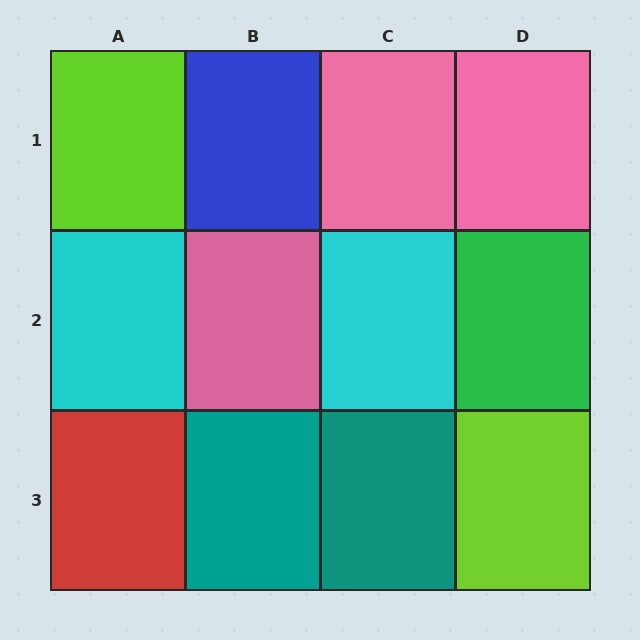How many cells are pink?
3 cells are pink.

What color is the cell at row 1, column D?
Pink.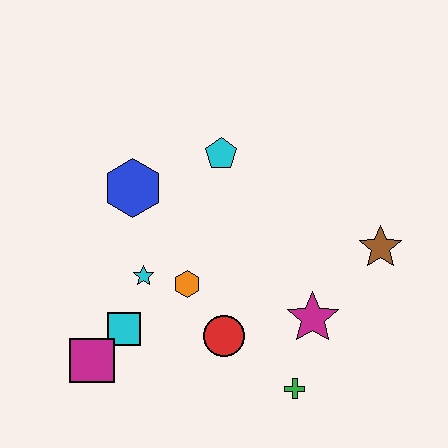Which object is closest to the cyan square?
The magenta square is closest to the cyan square.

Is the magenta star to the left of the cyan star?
No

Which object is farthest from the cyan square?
The brown star is farthest from the cyan square.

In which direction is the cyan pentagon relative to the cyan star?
The cyan pentagon is above the cyan star.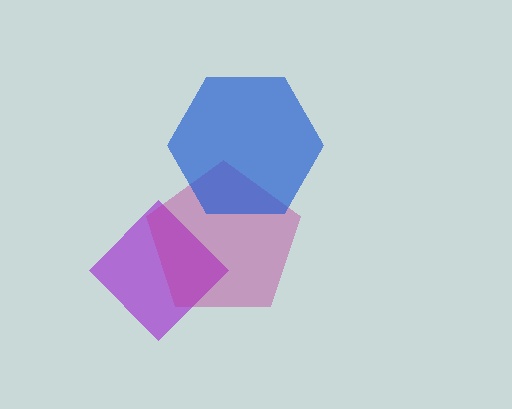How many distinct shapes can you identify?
There are 3 distinct shapes: a purple diamond, a magenta pentagon, a blue hexagon.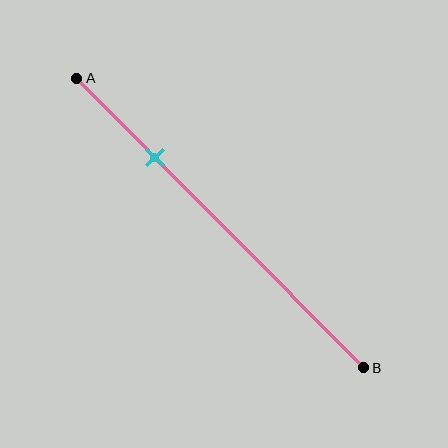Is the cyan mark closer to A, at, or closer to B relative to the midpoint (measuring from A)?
The cyan mark is closer to point A than the midpoint of segment AB.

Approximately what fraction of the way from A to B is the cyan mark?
The cyan mark is approximately 25% of the way from A to B.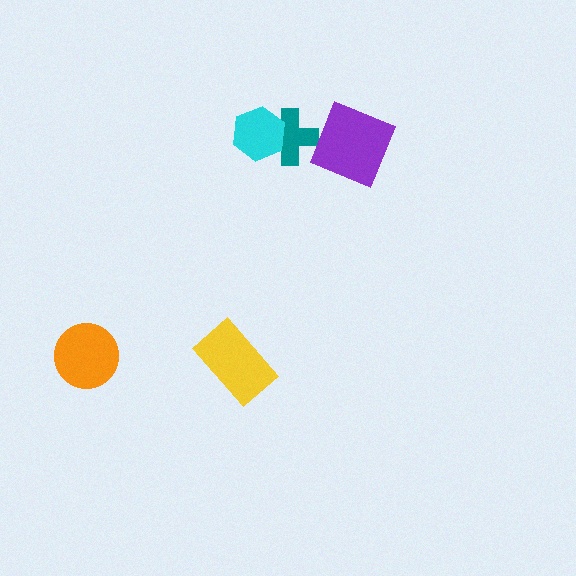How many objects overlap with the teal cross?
2 objects overlap with the teal cross.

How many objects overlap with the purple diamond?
1 object overlaps with the purple diamond.